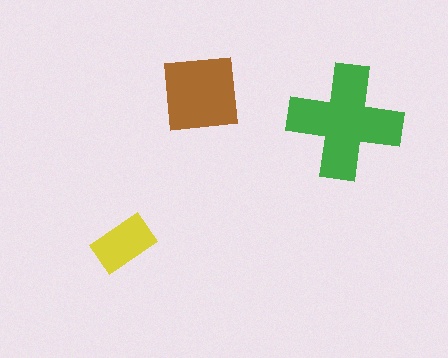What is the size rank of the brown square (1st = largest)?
2nd.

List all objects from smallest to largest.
The yellow rectangle, the brown square, the green cross.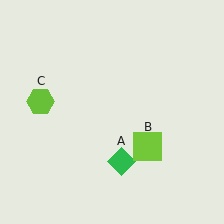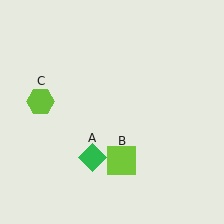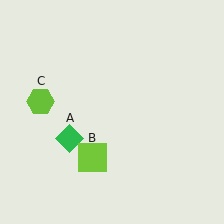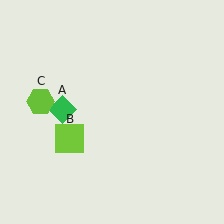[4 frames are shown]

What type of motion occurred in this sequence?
The green diamond (object A), lime square (object B) rotated clockwise around the center of the scene.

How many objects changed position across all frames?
2 objects changed position: green diamond (object A), lime square (object B).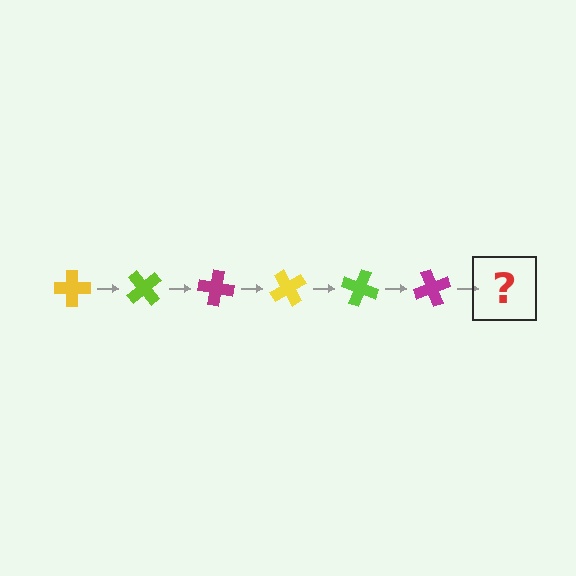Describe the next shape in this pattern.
It should be a yellow cross, rotated 300 degrees from the start.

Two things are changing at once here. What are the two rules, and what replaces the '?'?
The two rules are that it rotates 50 degrees each step and the color cycles through yellow, lime, and magenta. The '?' should be a yellow cross, rotated 300 degrees from the start.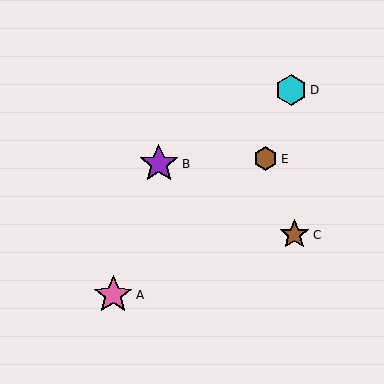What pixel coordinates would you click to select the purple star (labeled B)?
Click at (159, 164) to select the purple star B.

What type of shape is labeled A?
Shape A is a pink star.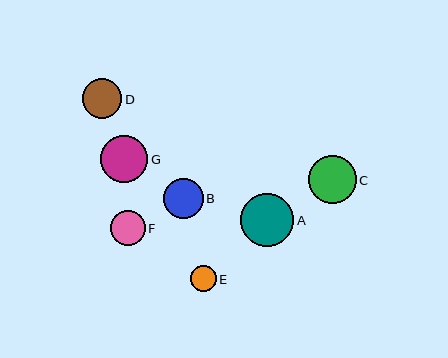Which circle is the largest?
Circle A is the largest with a size of approximately 53 pixels.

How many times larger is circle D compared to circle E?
Circle D is approximately 1.5 times the size of circle E.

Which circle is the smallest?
Circle E is the smallest with a size of approximately 26 pixels.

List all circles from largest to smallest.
From largest to smallest: A, C, G, B, D, F, E.